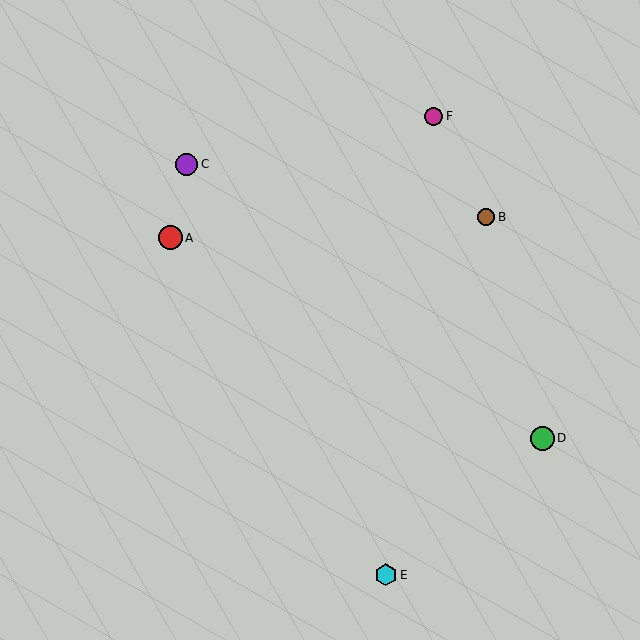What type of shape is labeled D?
Shape D is a green circle.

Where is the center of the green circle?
The center of the green circle is at (542, 438).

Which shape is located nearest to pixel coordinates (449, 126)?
The magenta circle (labeled F) at (434, 116) is nearest to that location.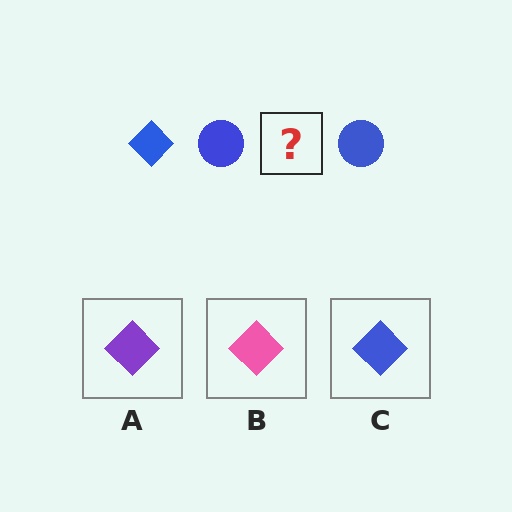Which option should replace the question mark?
Option C.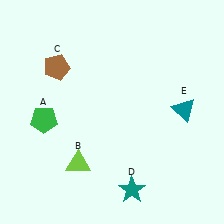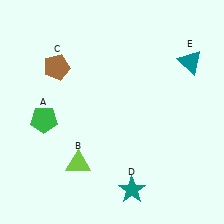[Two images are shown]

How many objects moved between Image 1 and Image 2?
1 object moved between the two images.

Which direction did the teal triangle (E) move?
The teal triangle (E) moved up.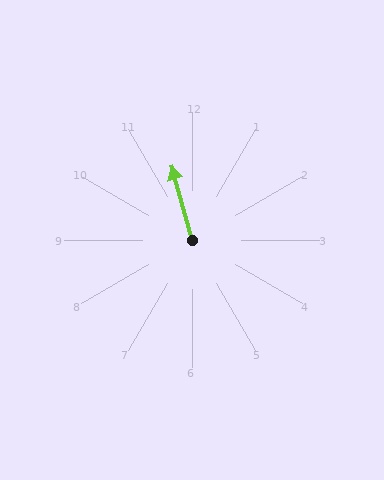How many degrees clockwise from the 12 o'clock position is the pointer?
Approximately 345 degrees.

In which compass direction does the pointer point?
North.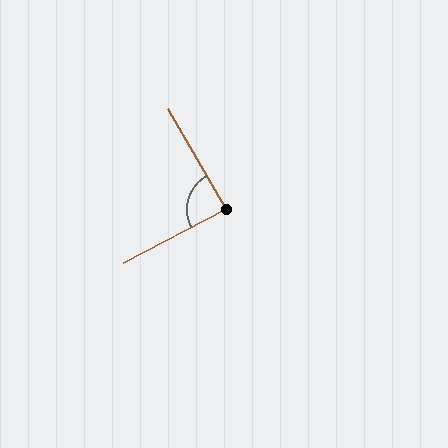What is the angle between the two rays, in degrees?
Approximately 88 degrees.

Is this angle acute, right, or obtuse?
It is approximately a right angle.